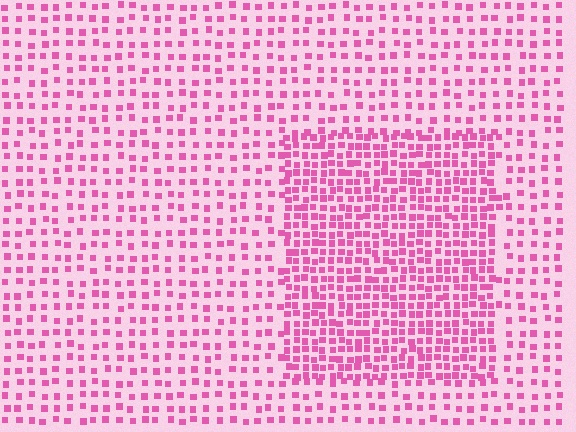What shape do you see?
I see a rectangle.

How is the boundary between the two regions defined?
The boundary is defined by a change in element density (approximately 2.0x ratio). All elements are the same color, size, and shape.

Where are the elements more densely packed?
The elements are more densely packed inside the rectangle boundary.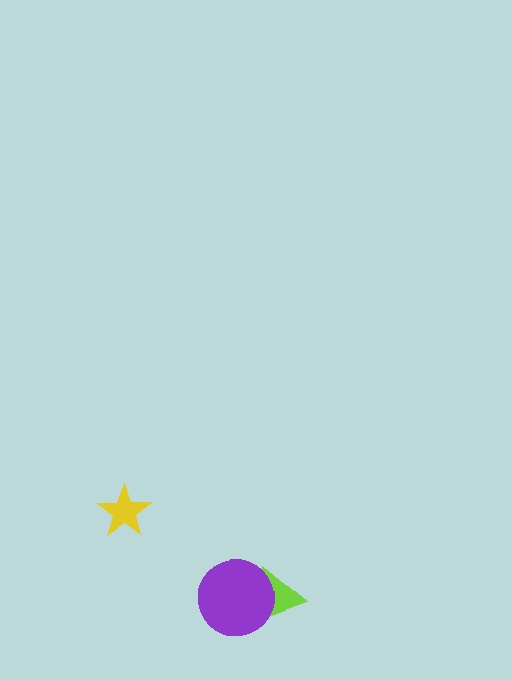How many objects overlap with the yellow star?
0 objects overlap with the yellow star.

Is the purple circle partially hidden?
No, no other shape covers it.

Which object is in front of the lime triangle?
The purple circle is in front of the lime triangle.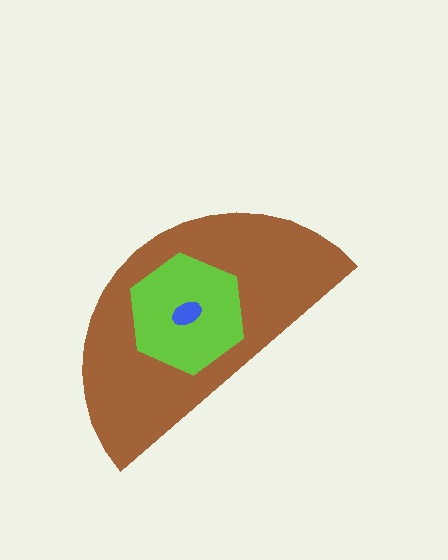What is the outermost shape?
The brown semicircle.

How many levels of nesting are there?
3.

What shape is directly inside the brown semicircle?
The lime hexagon.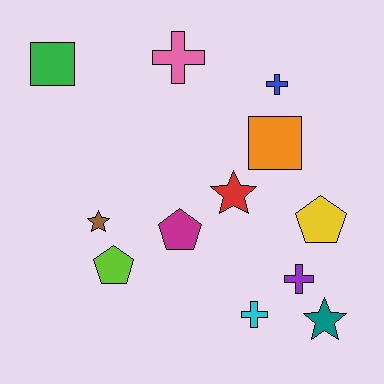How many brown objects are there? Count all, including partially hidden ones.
There is 1 brown object.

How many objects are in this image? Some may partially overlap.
There are 12 objects.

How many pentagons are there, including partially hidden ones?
There are 3 pentagons.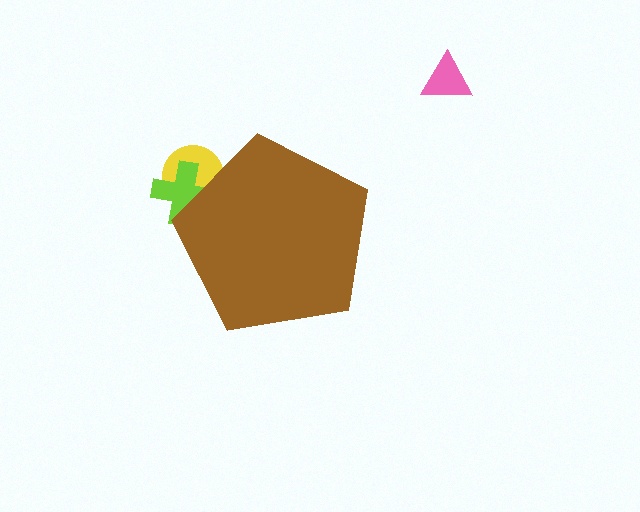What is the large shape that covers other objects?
A brown pentagon.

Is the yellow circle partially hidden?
Yes, the yellow circle is partially hidden behind the brown pentagon.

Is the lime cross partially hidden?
Yes, the lime cross is partially hidden behind the brown pentagon.